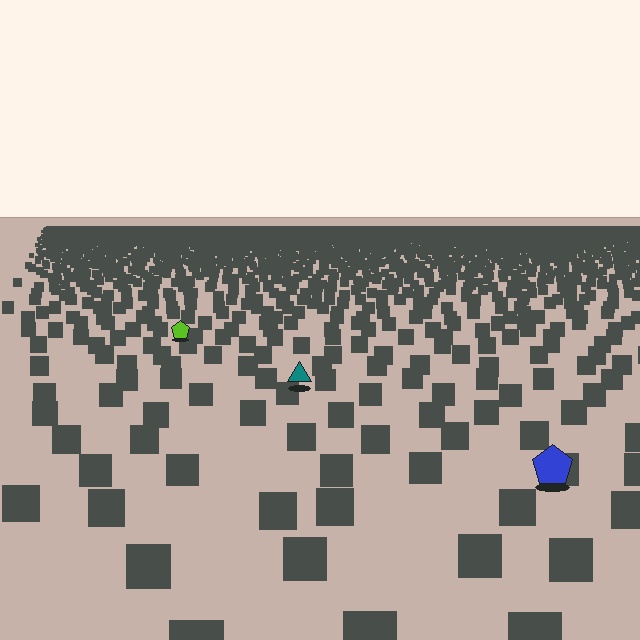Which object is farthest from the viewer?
The lime pentagon is farthest from the viewer. It appears smaller and the ground texture around it is denser.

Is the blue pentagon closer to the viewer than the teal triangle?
Yes. The blue pentagon is closer — you can tell from the texture gradient: the ground texture is coarser near it.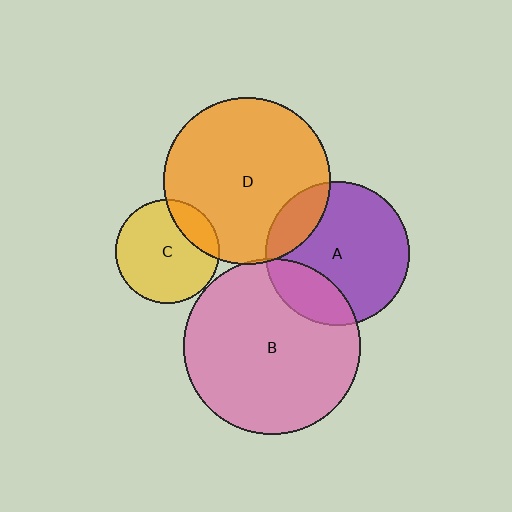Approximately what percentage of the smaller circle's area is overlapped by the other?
Approximately 5%.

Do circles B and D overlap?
Yes.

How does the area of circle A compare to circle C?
Approximately 1.9 times.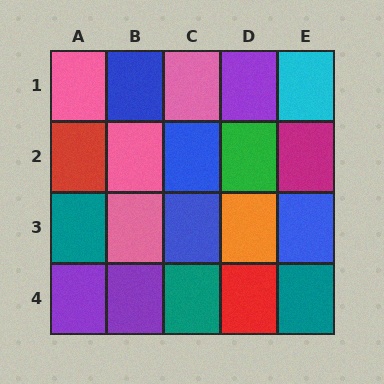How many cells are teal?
3 cells are teal.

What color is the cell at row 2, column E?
Magenta.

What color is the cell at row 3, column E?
Blue.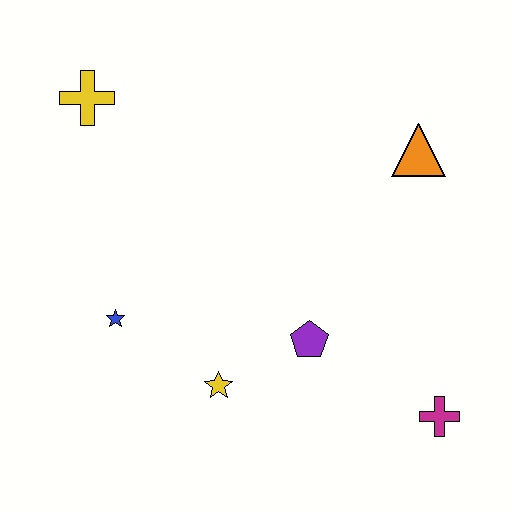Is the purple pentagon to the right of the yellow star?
Yes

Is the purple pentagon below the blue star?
Yes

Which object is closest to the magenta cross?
The purple pentagon is closest to the magenta cross.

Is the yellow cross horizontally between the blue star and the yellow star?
No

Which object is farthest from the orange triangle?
The blue star is farthest from the orange triangle.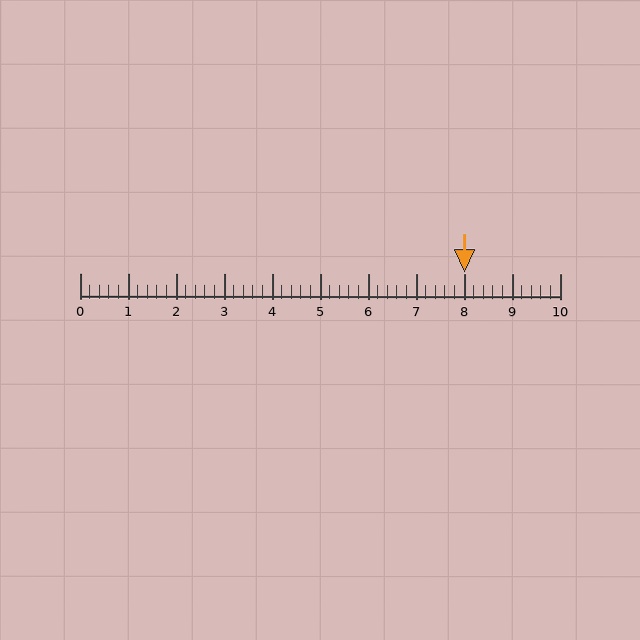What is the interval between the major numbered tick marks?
The major tick marks are spaced 1 units apart.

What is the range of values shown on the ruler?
The ruler shows values from 0 to 10.